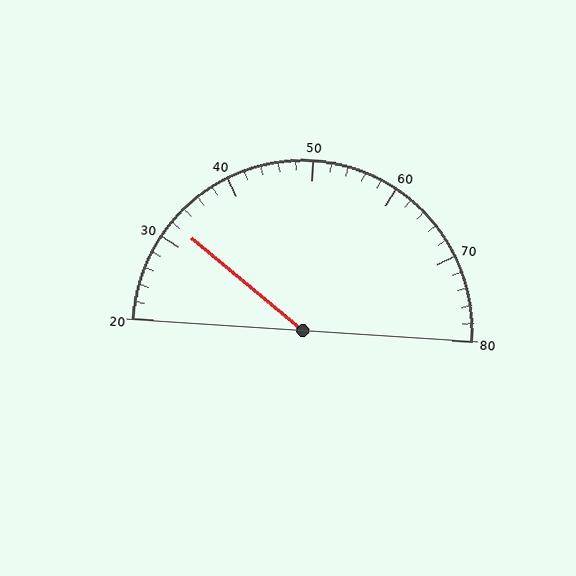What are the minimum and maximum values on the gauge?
The gauge ranges from 20 to 80.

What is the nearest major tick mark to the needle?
The nearest major tick mark is 30.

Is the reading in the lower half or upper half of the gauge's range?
The reading is in the lower half of the range (20 to 80).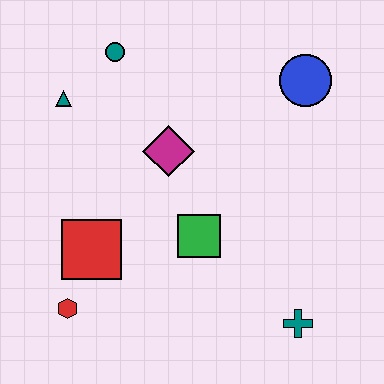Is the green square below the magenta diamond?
Yes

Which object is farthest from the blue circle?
The red hexagon is farthest from the blue circle.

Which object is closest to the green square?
The magenta diamond is closest to the green square.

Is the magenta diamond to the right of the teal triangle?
Yes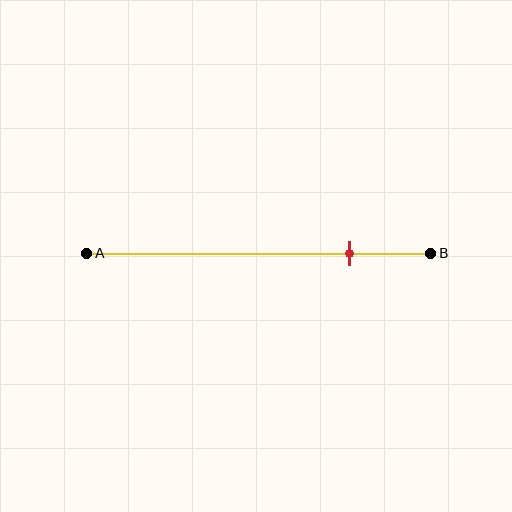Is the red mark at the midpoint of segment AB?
No, the mark is at about 75% from A, not at the 50% midpoint.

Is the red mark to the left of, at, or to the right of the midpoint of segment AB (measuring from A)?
The red mark is to the right of the midpoint of segment AB.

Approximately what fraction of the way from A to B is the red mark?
The red mark is approximately 75% of the way from A to B.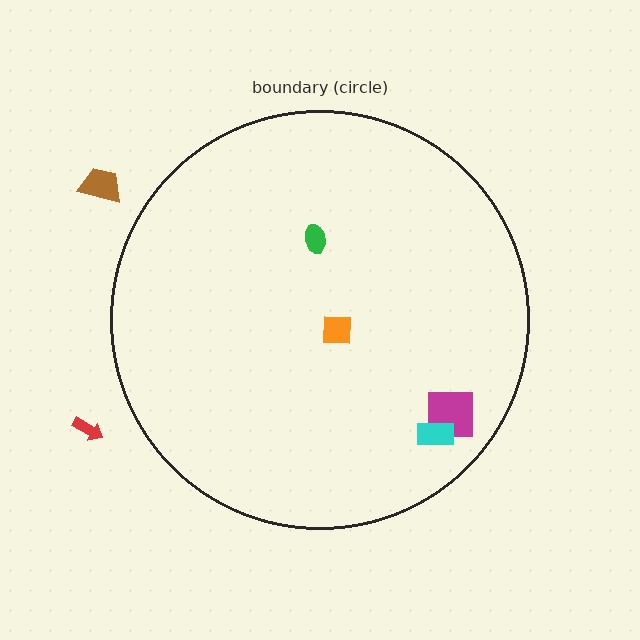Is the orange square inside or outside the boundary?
Inside.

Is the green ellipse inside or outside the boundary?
Inside.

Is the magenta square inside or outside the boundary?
Inside.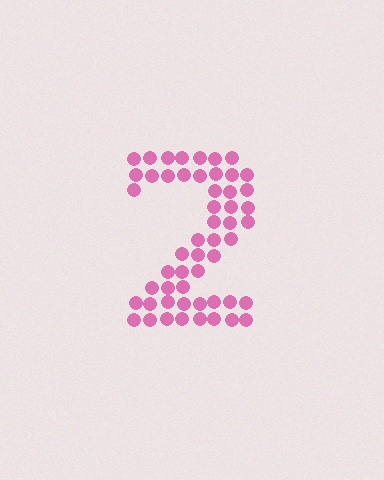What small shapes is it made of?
It is made of small circles.